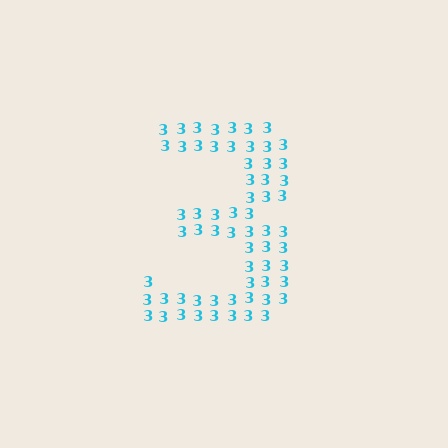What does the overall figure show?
The overall figure shows the digit 3.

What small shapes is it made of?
It is made of small digit 3's.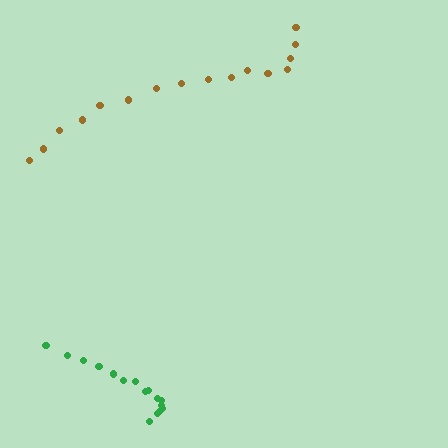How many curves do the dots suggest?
There are 2 distinct paths.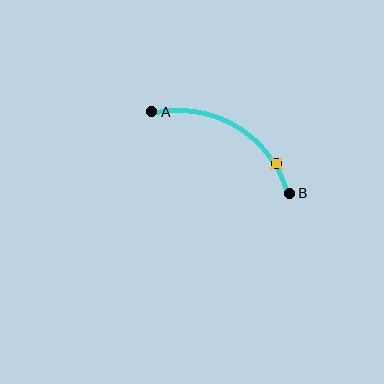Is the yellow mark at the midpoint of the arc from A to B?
No. The yellow mark lies on the arc but is closer to endpoint B. The arc midpoint would be at the point on the curve equidistant along the arc from both A and B.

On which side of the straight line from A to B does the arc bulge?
The arc bulges above the straight line connecting A and B.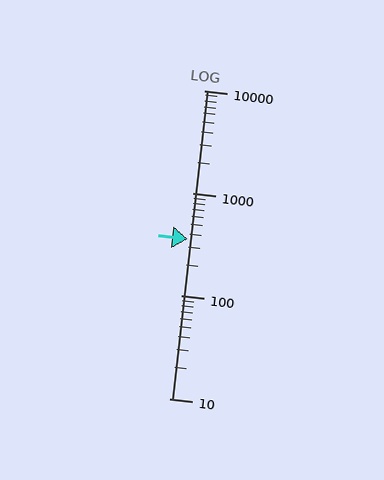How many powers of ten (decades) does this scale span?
The scale spans 3 decades, from 10 to 10000.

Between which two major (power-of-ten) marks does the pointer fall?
The pointer is between 100 and 1000.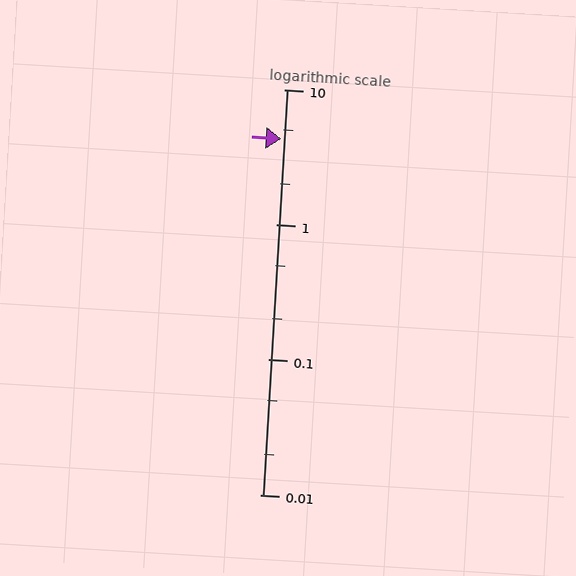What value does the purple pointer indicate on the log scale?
The pointer indicates approximately 4.3.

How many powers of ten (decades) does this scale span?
The scale spans 3 decades, from 0.01 to 10.